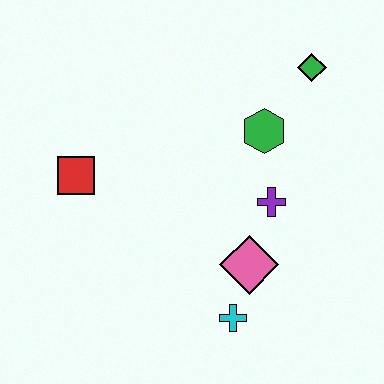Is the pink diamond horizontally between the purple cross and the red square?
Yes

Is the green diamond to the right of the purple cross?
Yes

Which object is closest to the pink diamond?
The cyan cross is closest to the pink diamond.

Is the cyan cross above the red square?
No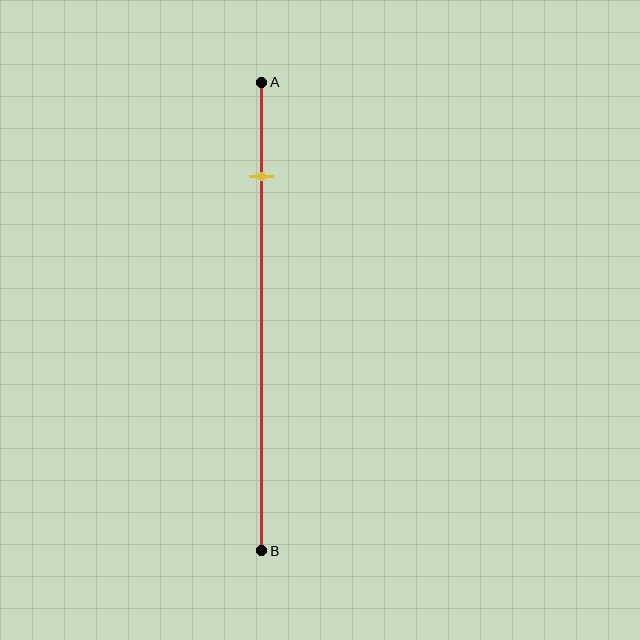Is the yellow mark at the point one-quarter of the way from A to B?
No, the mark is at about 20% from A, not at the 25% one-quarter point.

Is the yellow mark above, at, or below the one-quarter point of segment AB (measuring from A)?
The yellow mark is above the one-quarter point of segment AB.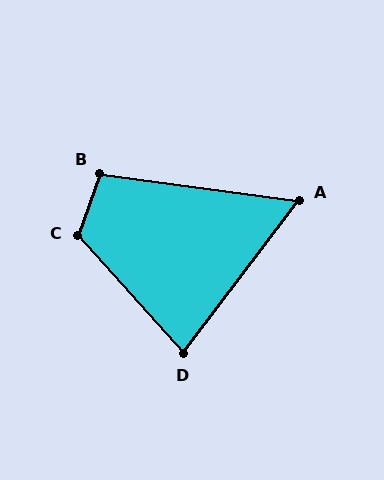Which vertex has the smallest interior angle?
A, at approximately 61 degrees.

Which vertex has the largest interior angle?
C, at approximately 119 degrees.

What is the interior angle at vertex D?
Approximately 79 degrees (acute).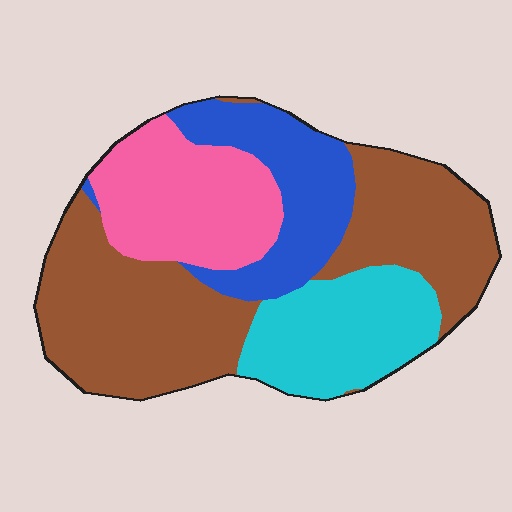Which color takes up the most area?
Brown, at roughly 45%.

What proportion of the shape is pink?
Pink covers roughly 20% of the shape.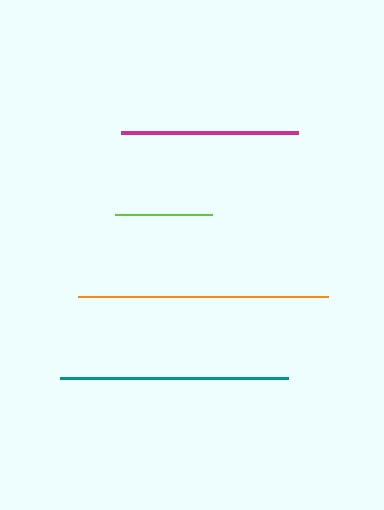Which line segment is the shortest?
The lime line is the shortest at approximately 97 pixels.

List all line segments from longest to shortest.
From longest to shortest: orange, teal, magenta, lime.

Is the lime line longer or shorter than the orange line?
The orange line is longer than the lime line.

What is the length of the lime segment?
The lime segment is approximately 97 pixels long.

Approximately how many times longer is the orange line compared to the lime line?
The orange line is approximately 2.6 times the length of the lime line.